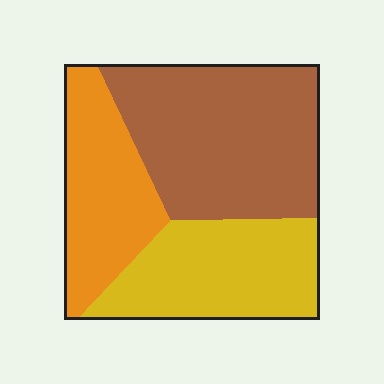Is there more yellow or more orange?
Yellow.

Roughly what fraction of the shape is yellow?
Yellow covers roughly 30% of the shape.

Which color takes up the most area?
Brown, at roughly 45%.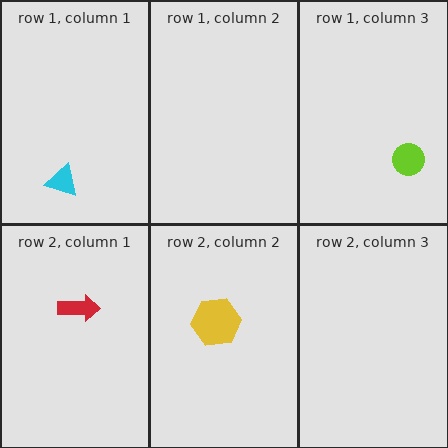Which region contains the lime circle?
The row 1, column 3 region.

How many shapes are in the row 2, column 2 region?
1.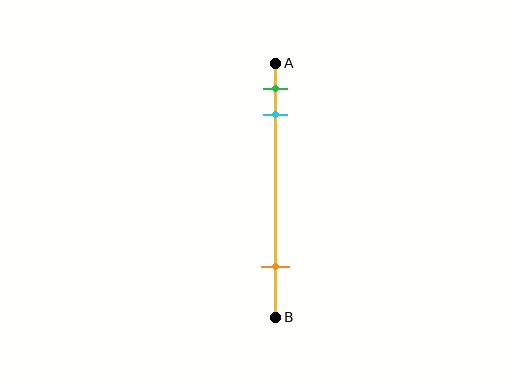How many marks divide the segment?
There are 3 marks dividing the segment.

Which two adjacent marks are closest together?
The green and cyan marks are the closest adjacent pair.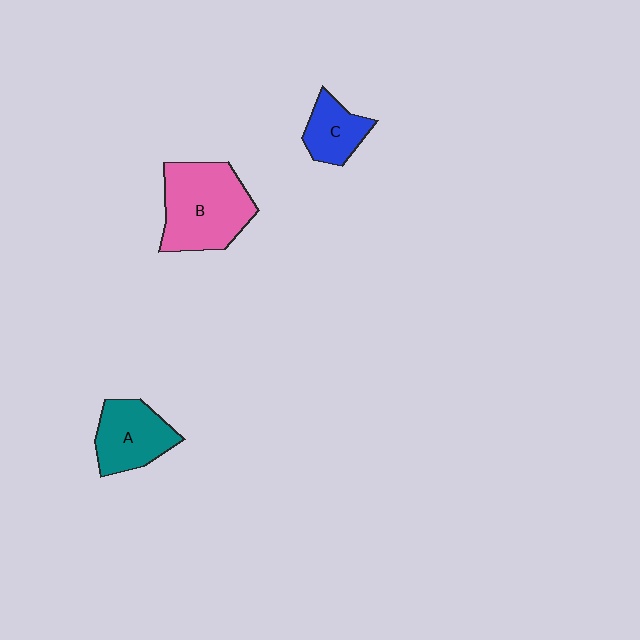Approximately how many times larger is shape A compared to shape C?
Approximately 1.4 times.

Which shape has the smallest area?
Shape C (blue).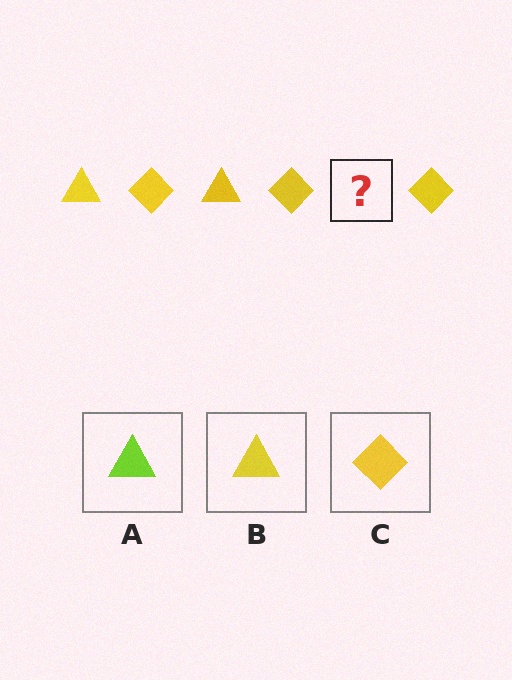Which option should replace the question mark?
Option B.